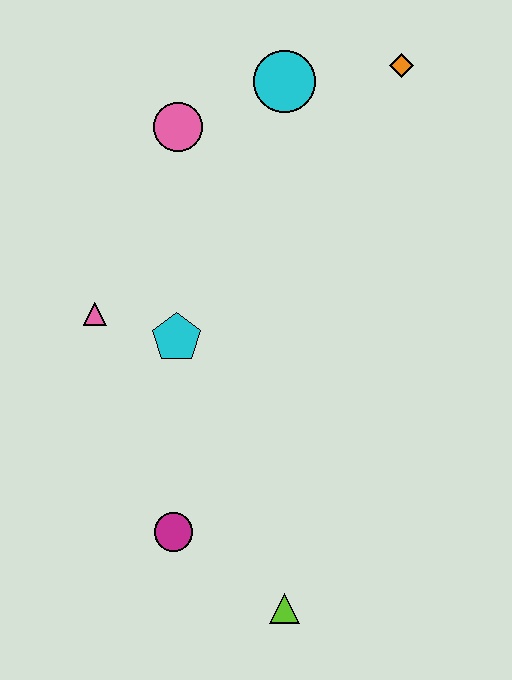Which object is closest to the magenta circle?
The lime triangle is closest to the magenta circle.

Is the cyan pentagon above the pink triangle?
No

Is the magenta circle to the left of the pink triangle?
No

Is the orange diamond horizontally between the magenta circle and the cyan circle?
No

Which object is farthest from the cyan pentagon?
The orange diamond is farthest from the cyan pentagon.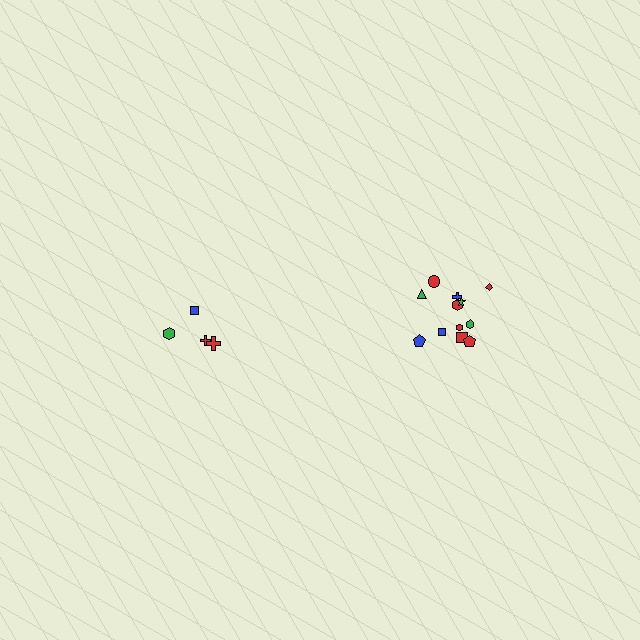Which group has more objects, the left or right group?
The right group.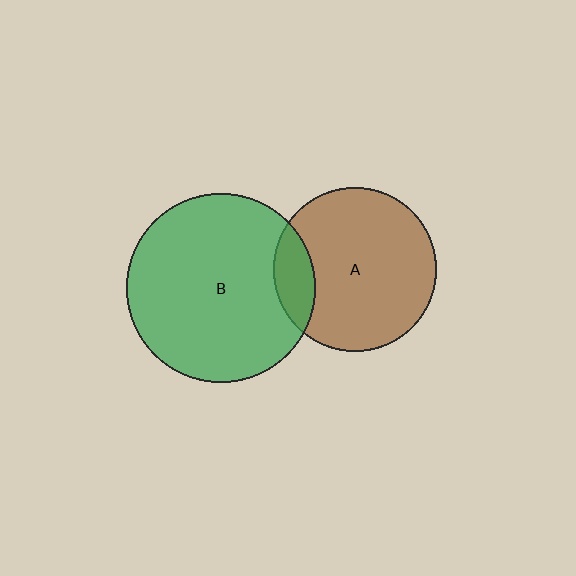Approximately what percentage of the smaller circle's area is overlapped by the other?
Approximately 15%.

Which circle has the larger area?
Circle B (green).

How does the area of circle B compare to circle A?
Approximately 1.3 times.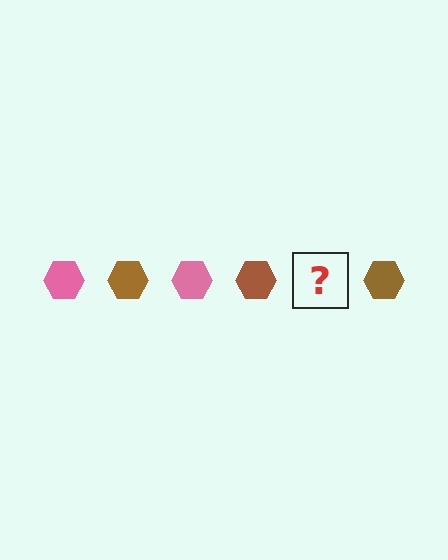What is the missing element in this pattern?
The missing element is a pink hexagon.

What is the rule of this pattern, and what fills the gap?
The rule is that the pattern cycles through pink, brown hexagons. The gap should be filled with a pink hexagon.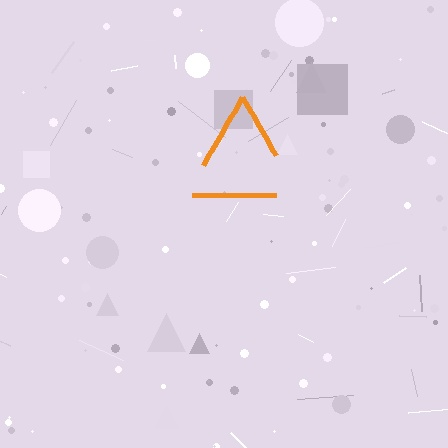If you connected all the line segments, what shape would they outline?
They would outline a triangle.